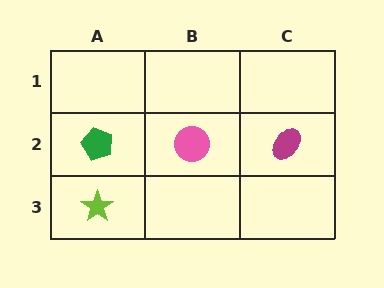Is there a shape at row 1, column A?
No, that cell is empty.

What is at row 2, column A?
A green pentagon.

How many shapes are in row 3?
1 shape.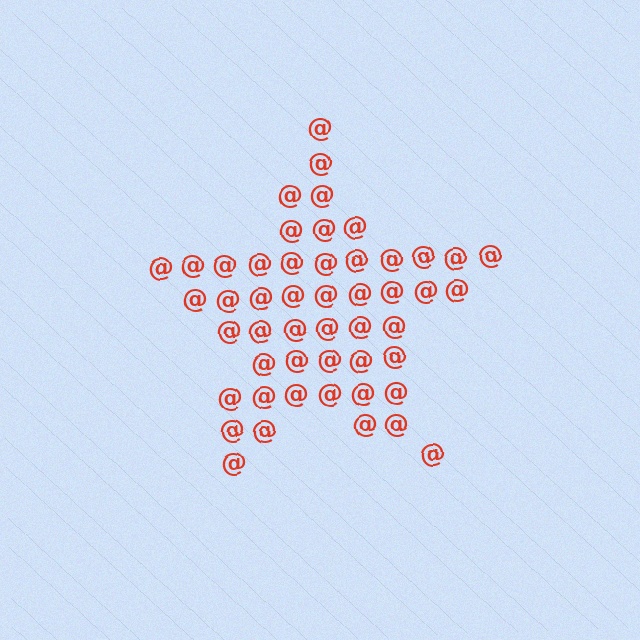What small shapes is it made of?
It is made of small at signs.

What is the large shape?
The large shape is a star.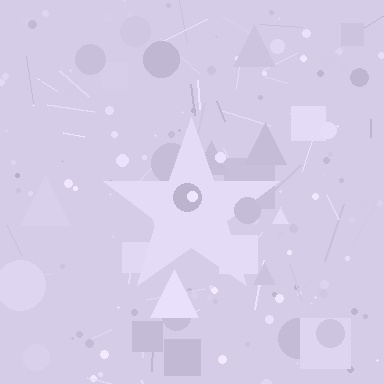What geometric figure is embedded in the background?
A star is embedded in the background.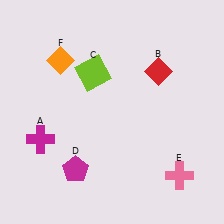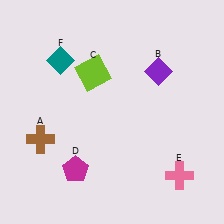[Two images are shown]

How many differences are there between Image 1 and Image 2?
There are 3 differences between the two images.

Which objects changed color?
A changed from magenta to brown. B changed from red to purple. F changed from orange to teal.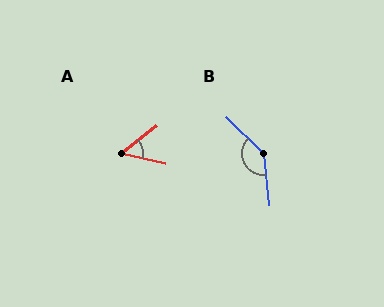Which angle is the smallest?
A, at approximately 51 degrees.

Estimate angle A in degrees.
Approximately 51 degrees.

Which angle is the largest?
B, at approximately 141 degrees.